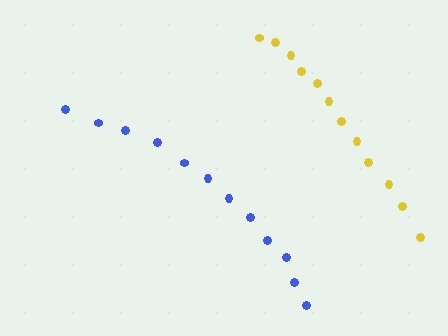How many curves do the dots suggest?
There are 2 distinct paths.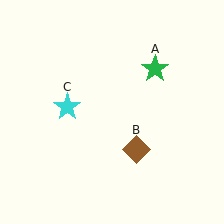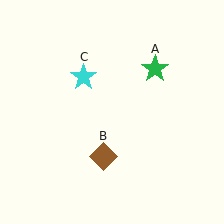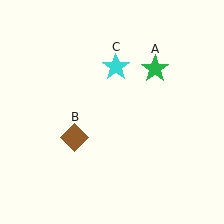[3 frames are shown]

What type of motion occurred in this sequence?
The brown diamond (object B), cyan star (object C) rotated clockwise around the center of the scene.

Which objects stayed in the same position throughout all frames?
Green star (object A) remained stationary.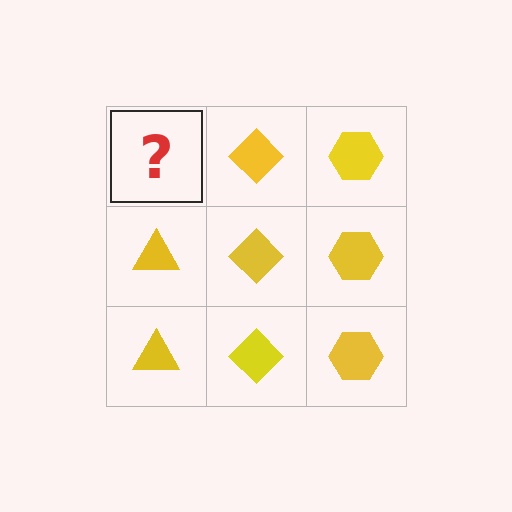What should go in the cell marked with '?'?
The missing cell should contain a yellow triangle.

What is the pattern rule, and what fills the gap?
The rule is that each column has a consistent shape. The gap should be filled with a yellow triangle.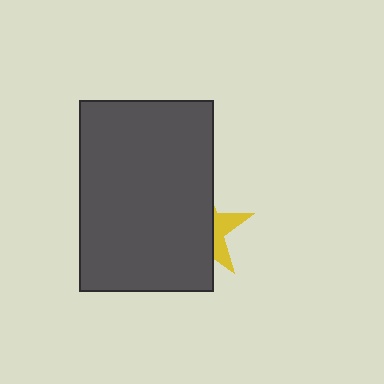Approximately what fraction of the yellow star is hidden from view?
Roughly 69% of the yellow star is hidden behind the dark gray rectangle.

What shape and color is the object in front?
The object in front is a dark gray rectangle.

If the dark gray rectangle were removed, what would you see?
You would see the complete yellow star.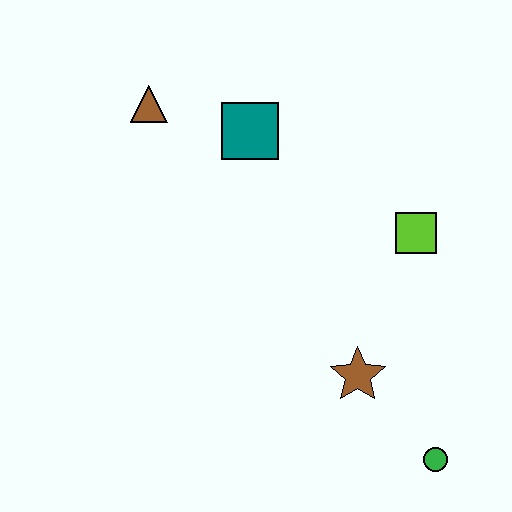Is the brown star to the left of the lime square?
Yes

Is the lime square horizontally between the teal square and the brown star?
No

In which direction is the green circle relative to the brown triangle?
The green circle is below the brown triangle.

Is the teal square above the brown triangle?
No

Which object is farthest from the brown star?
The brown triangle is farthest from the brown star.